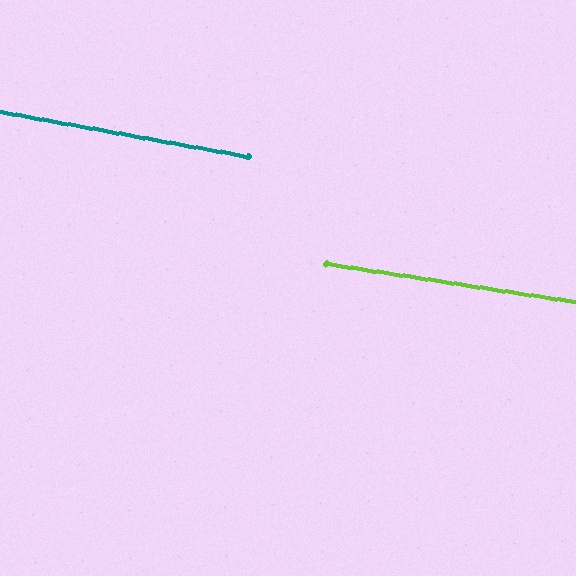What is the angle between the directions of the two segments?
Approximately 1 degree.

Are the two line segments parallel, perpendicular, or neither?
Parallel — their directions differ by only 1.4°.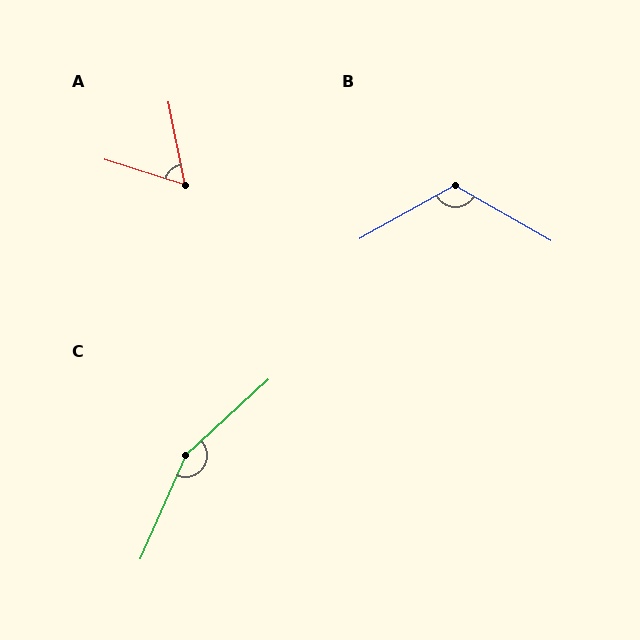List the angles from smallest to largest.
A (61°), B (121°), C (156°).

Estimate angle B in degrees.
Approximately 121 degrees.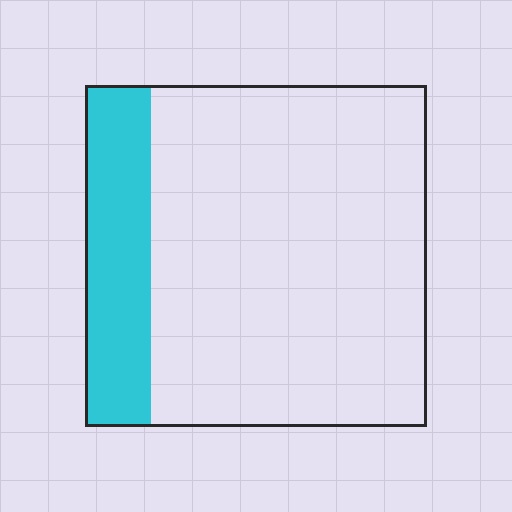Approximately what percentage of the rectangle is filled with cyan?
Approximately 20%.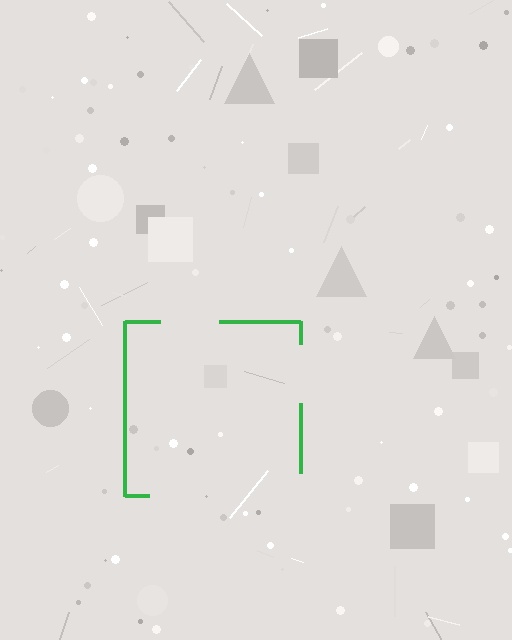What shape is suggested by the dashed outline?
The dashed outline suggests a square.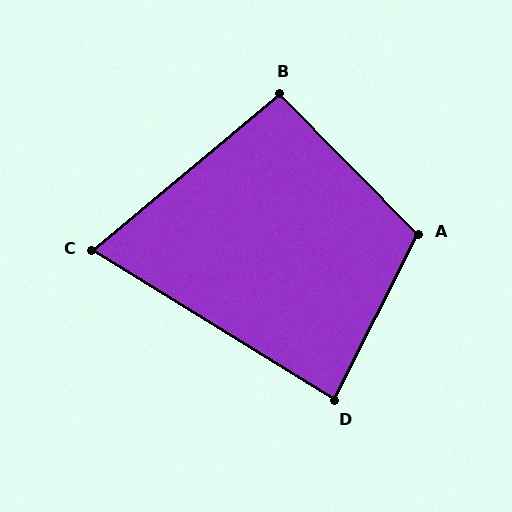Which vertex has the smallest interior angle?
C, at approximately 72 degrees.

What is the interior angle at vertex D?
Approximately 85 degrees (approximately right).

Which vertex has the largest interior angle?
A, at approximately 108 degrees.